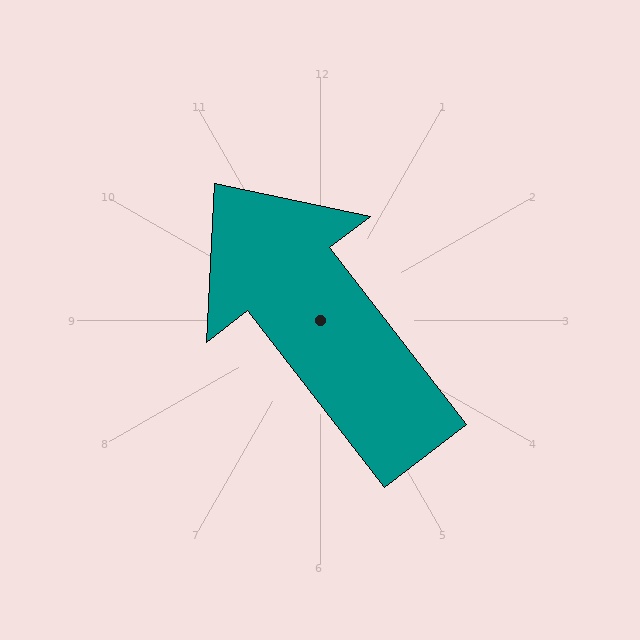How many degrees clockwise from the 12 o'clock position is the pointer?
Approximately 322 degrees.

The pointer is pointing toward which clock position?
Roughly 11 o'clock.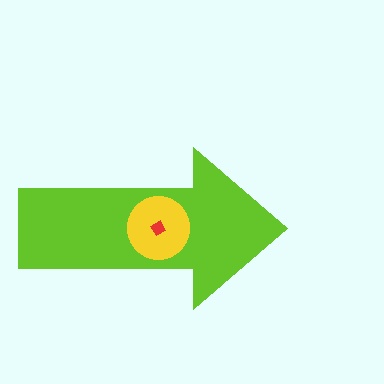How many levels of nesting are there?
3.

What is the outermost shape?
The lime arrow.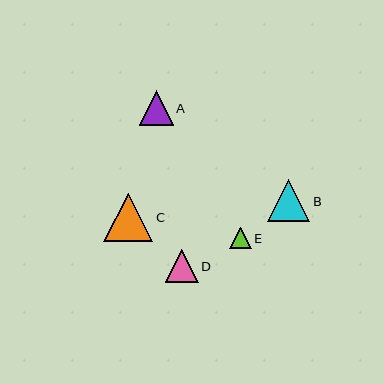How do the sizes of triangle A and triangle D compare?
Triangle A and triangle D are approximately the same size.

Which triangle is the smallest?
Triangle E is the smallest with a size of approximately 21 pixels.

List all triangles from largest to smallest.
From largest to smallest: C, B, A, D, E.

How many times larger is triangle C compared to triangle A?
Triangle C is approximately 1.4 times the size of triangle A.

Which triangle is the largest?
Triangle C is the largest with a size of approximately 49 pixels.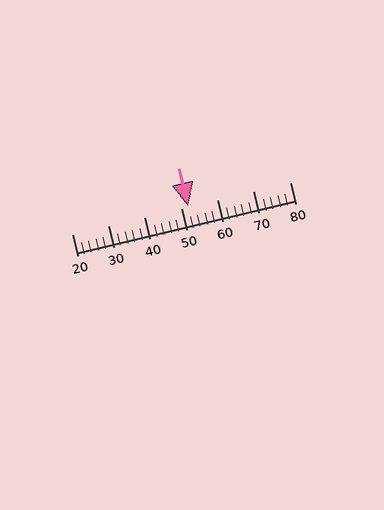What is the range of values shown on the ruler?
The ruler shows values from 20 to 80.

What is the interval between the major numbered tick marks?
The major tick marks are spaced 10 units apart.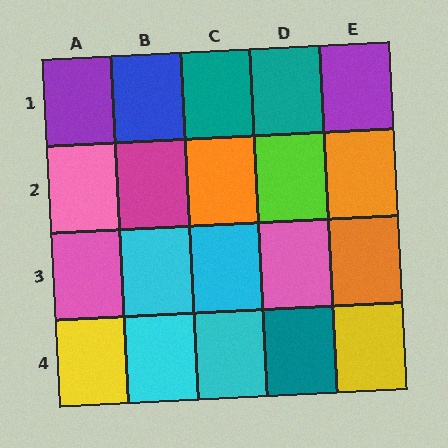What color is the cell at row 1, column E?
Purple.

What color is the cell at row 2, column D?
Lime.